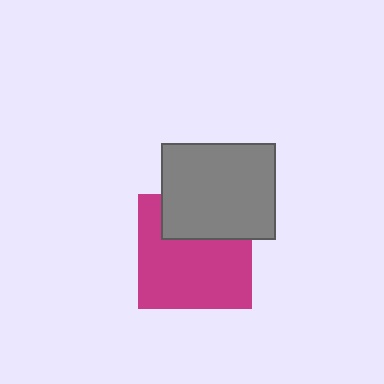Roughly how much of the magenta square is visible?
Most of it is visible (roughly 69%).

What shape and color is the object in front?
The object in front is a gray rectangle.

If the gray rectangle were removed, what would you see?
You would see the complete magenta square.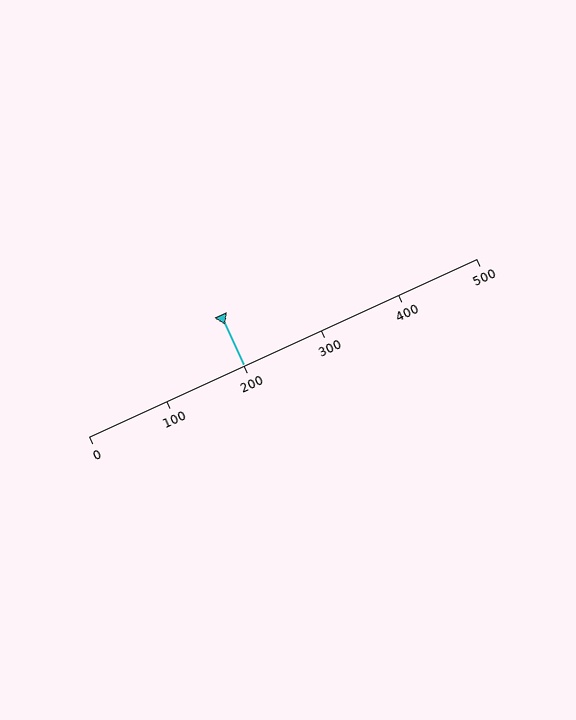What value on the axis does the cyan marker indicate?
The marker indicates approximately 200.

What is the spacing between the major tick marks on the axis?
The major ticks are spaced 100 apart.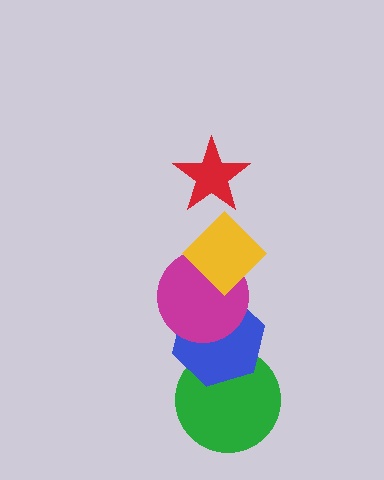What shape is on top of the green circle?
The blue hexagon is on top of the green circle.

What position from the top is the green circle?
The green circle is 5th from the top.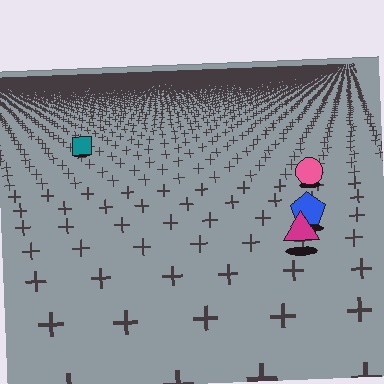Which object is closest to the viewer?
The magenta triangle is closest. The texture marks near it are larger and more spread out.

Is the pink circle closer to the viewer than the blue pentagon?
No. The blue pentagon is closer — you can tell from the texture gradient: the ground texture is coarser near it.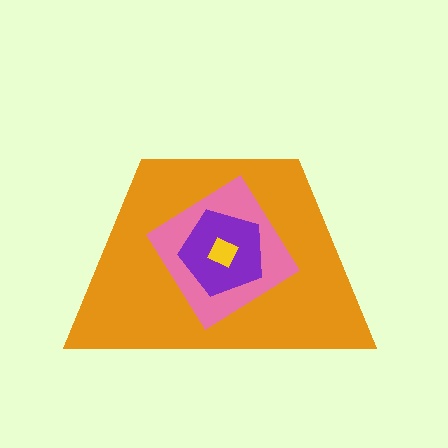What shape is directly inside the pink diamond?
The purple pentagon.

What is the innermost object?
The yellow square.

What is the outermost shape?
The orange trapezoid.